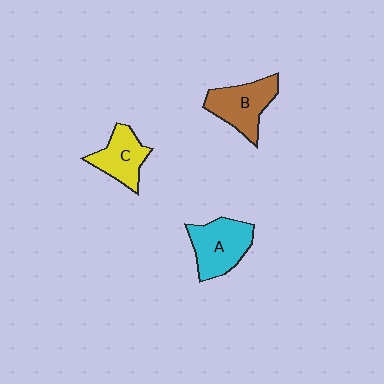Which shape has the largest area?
Shape A (cyan).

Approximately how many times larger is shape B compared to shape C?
Approximately 1.2 times.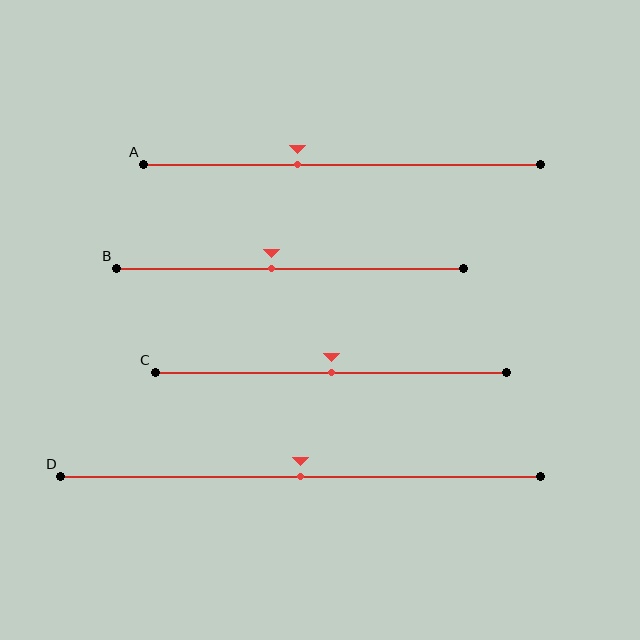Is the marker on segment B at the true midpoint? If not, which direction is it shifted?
No, the marker on segment B is shifted to the left by about 5% of the segment length.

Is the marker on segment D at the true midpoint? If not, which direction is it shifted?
Yes, the marker on segment D is at the true midpoint.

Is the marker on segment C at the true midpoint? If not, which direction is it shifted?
Yes, the marker on segment C is at the true midpoint.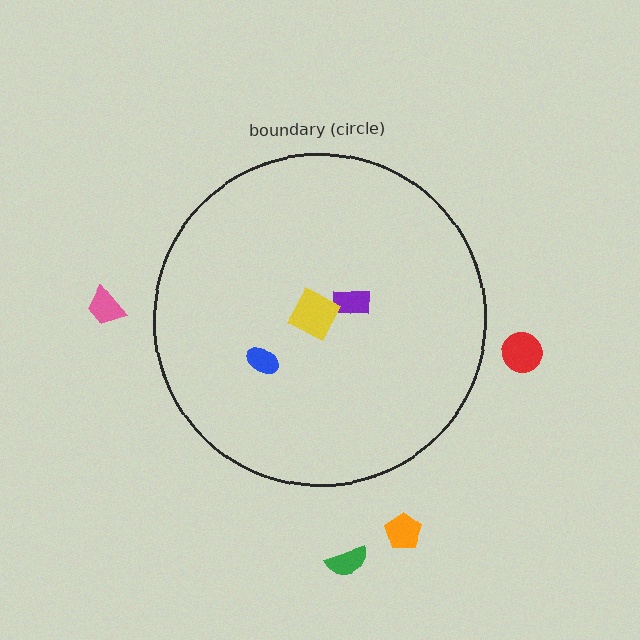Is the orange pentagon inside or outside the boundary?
Outside.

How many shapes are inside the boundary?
3 inside, 4 outside.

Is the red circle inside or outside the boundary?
Outside.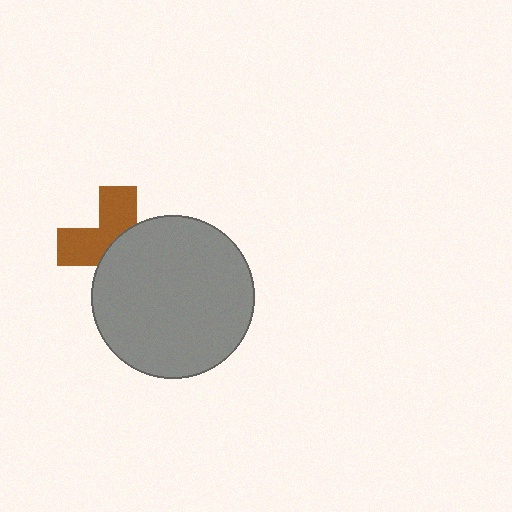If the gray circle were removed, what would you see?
You would see the complete brown cross.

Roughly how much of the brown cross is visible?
About half of it is visible (roughly 46%).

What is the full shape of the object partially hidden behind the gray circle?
The partially hidden object is a brown cross.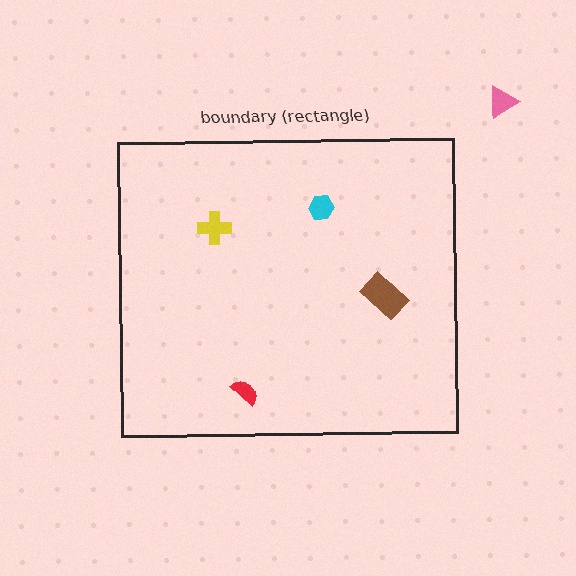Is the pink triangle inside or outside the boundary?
Outside.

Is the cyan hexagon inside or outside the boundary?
Inside.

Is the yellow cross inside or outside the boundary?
Inside.